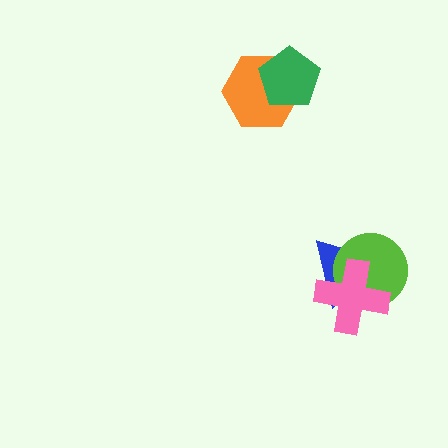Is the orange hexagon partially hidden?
Yes, it is partially covered by another shape.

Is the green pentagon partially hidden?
No, no other shape covers it.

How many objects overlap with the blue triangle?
2 objects overlap with the blue triangle.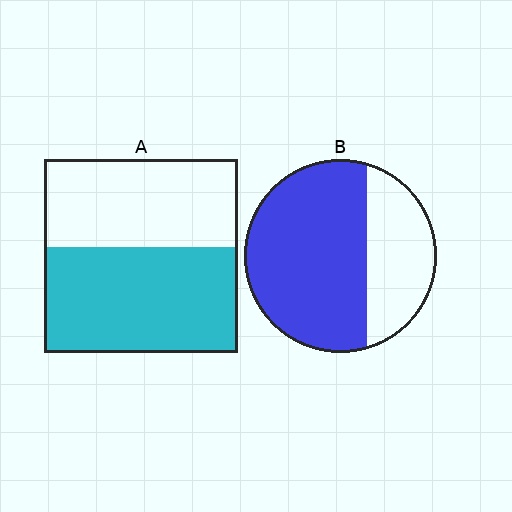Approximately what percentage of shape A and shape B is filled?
A is approximately 55% and B is approximately 65%.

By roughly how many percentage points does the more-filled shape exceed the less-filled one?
By roughly 15 percentage points (B over A).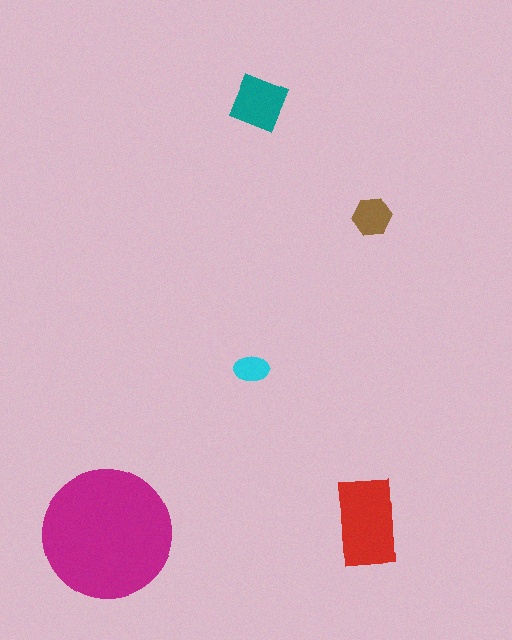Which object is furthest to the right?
The brown hexagon is rightmost.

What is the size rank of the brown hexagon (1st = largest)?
4th.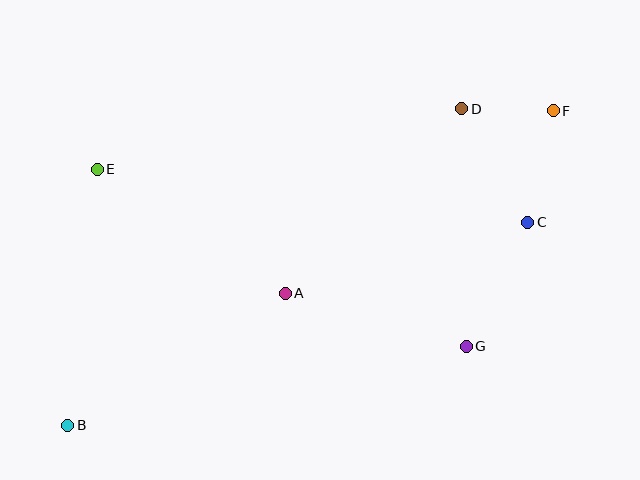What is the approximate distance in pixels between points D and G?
The distance between D and G is approximately 237 pixels.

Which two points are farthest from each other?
Points B and F are farthest from each other.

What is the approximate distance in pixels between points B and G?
The distance between B and G is approximately 406 pixels.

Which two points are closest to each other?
Points D and F are closest to each other.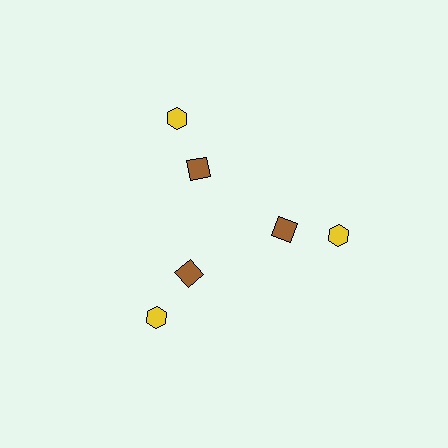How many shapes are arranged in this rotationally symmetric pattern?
There are 6 shapes, arranged in 3 groups of 2.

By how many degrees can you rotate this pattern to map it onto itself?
The pattern maps onto itself every 120 degrees of rotation.